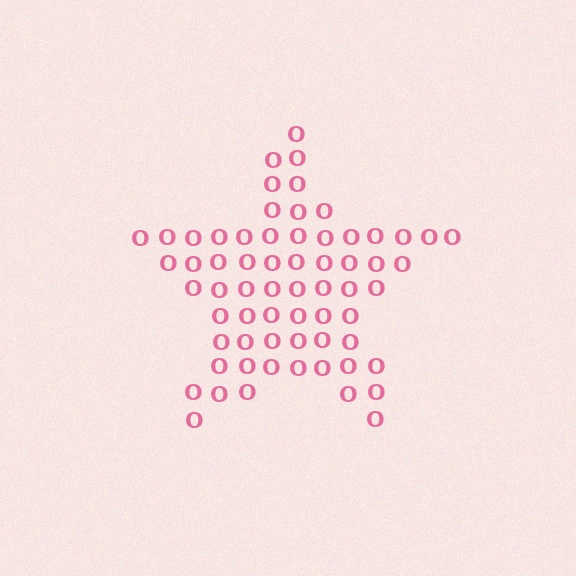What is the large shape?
The large shape is a star.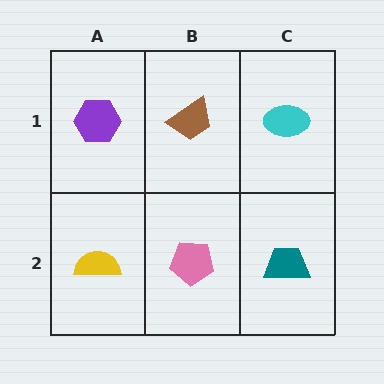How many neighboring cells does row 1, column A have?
2.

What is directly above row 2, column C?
A cyan ellipse.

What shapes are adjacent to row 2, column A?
A purple hexagon (row 1, column A), a pink pentagon (row 2, column B).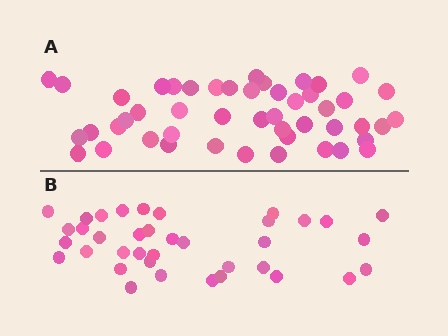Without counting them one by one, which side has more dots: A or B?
Region A (the top region) has more dots.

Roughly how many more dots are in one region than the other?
Region A has roughly 12 or so more dots than region B.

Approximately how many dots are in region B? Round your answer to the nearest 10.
About 40 dots. (The exact count is 37, which rounds to 40.)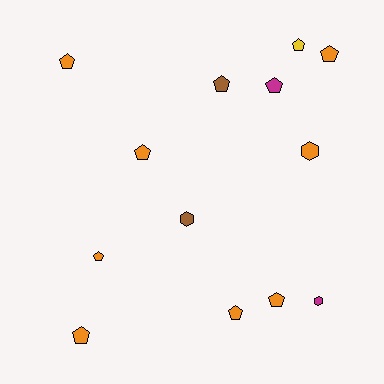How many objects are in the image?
There are 13 objects.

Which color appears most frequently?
Orange, with 8 objects.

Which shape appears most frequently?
Pentagon, with 10 objects.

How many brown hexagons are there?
There is 1 brown hexagon.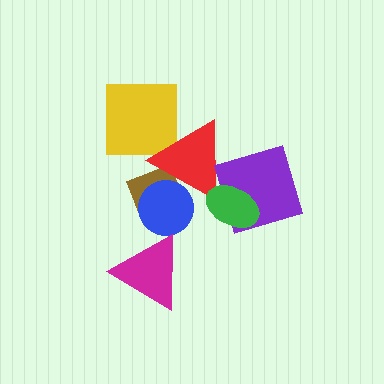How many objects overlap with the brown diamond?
2 objects overlap with the brown diamond.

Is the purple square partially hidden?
Yes, it is partially covered by another shape.